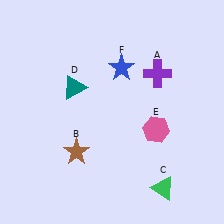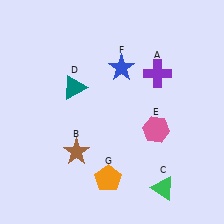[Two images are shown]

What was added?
An orange pentagon (G) was added in Image 2.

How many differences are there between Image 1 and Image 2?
There is 1 difference between the two images.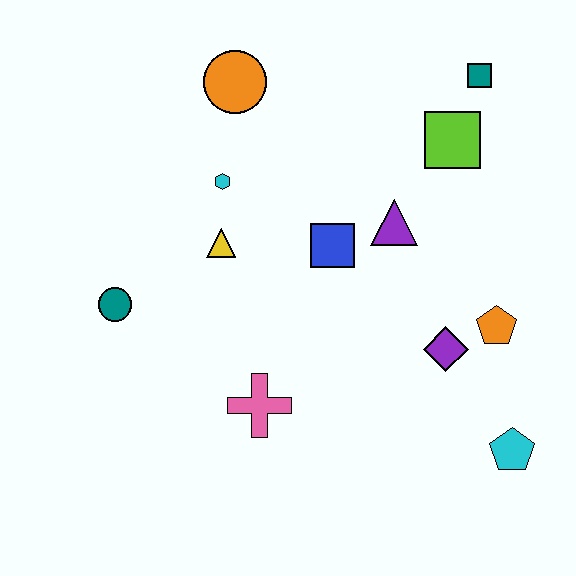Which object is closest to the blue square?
The purple triangle is closest to the blue square.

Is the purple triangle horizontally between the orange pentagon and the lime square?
No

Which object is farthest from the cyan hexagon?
The cyan pentagon is farthest from the cyan hexagon.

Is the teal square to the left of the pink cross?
No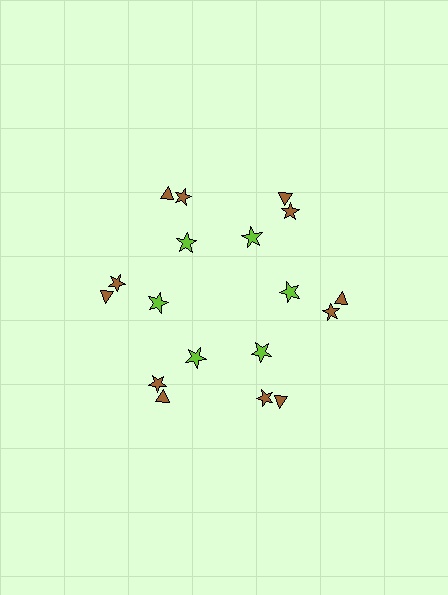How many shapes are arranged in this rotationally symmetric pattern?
There are 18 shapes, arranged in 6 groups of 3.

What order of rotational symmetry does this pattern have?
This pattern has 6-fold rotational symmetry.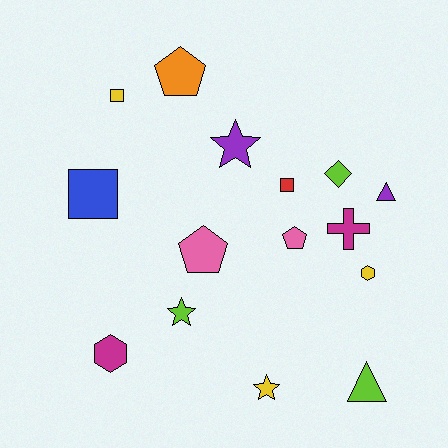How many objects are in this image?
There are 15 objects.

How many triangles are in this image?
There are 2 triangles.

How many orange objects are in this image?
There is 1 orange object.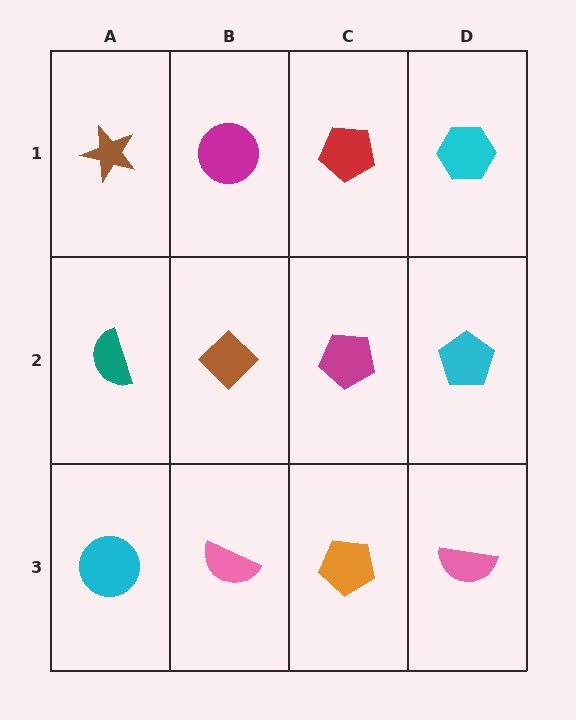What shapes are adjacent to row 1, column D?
A cyan pentagon (row 2, column D), a red pentagon (row 1, column C).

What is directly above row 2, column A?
A brown star.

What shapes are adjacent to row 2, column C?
A red pentagon (row 1, column C), an orange pentagon (row 3, column C), a brown diamond (row 2, column B), a cyan pentagon (row 2, column D).